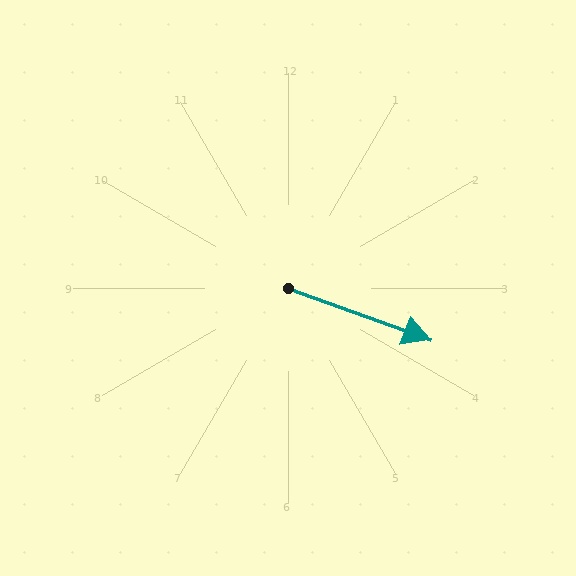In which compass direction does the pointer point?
East.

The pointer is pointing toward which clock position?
Roughly 4 o'clock.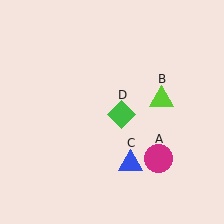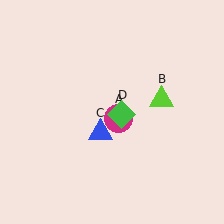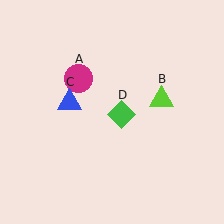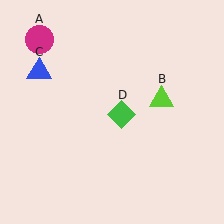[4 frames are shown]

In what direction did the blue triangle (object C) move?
The blue triangle (object C) moved up and to the left.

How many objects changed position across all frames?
2 objects changed position: magenta circle (object A), blue triangle (object C).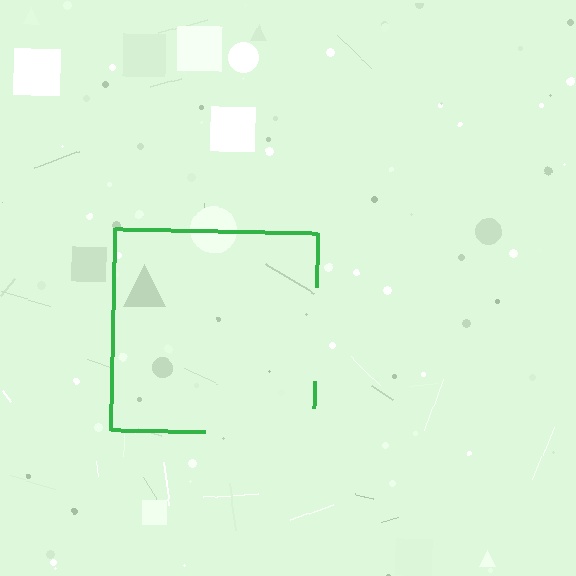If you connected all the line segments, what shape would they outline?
They would outline a square.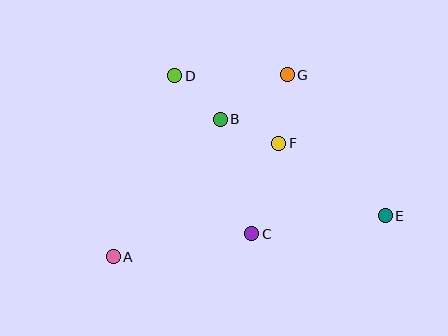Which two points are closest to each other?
Points B and D are closest to each other.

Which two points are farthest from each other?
Points A and E are farthest from each other.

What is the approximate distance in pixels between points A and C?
The distance between A and C is approximately 141 pixels.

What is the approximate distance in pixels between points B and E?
The distance between B and E is approximately 191 pixels.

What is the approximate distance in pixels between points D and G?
The distance between D and G is approximately 112 pixels.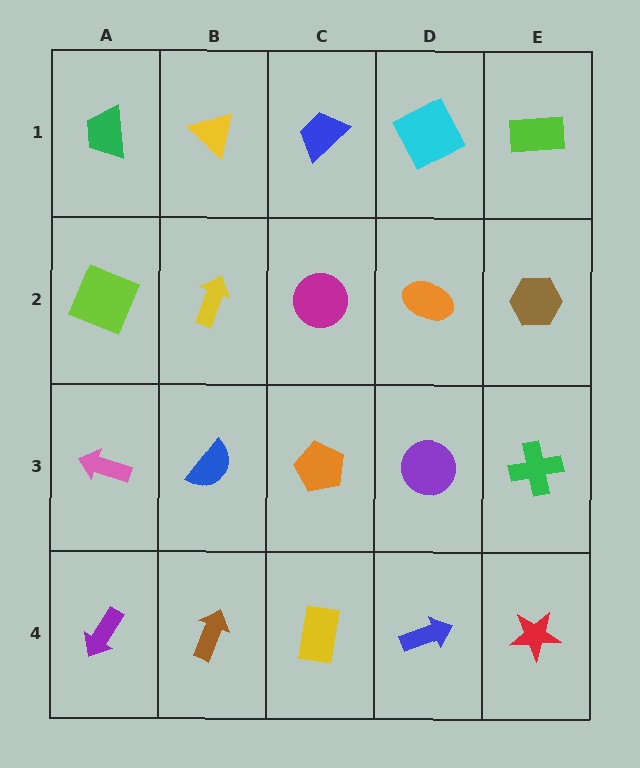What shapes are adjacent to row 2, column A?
A green trapezoid (row 1, column A), a pink arrow (row 3, column A), a yellow arrow (row 2, column B).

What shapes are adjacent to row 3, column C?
A magenta circle (row 2, column C), a yellow rectangle (row 4, column C), a blue semicircle (row 3, column B), a purple circle (row 3, column D).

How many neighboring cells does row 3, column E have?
3.